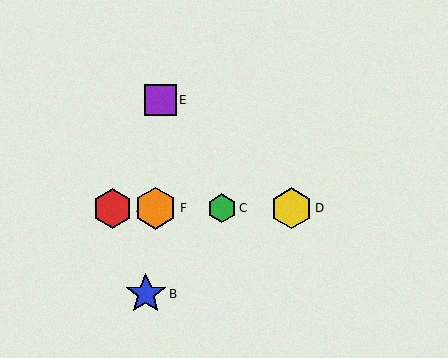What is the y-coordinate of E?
Object E is at y≈100.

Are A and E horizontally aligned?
No, A is at y≈208 and E is at y≈100.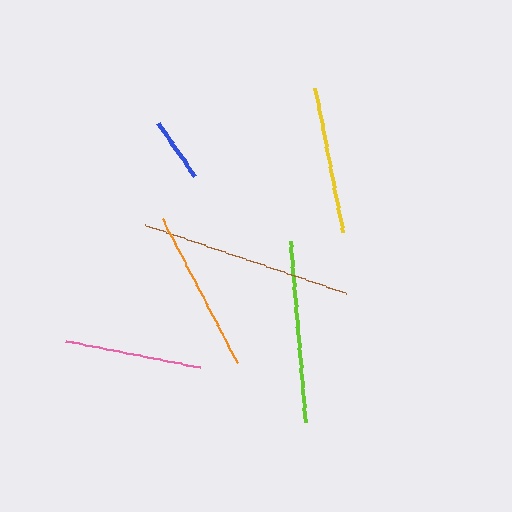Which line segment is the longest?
The brown line is the longest at approximately 212 pixels.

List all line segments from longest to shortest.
From longest to shortest: brown, lime, orange, yellow, pink, blue.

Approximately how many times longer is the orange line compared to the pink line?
The orange line is approximately 1.2 times the length of the pink line.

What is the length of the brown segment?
The brown segment is approximately 212 pixels long.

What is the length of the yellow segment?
The yellow segment is approximately 148 pixels long.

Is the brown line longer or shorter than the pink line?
The brown line is longer than the pink line.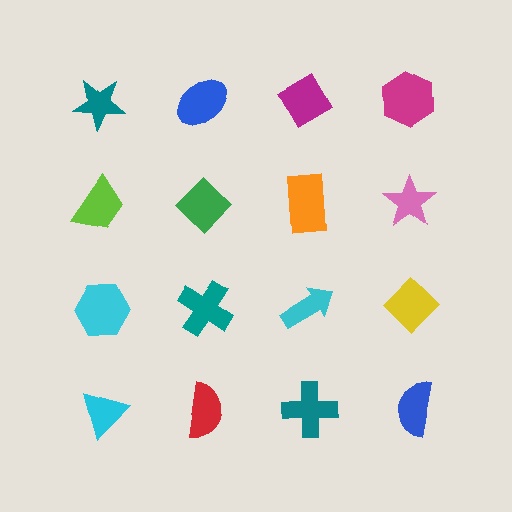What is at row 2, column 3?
An orange rectangle.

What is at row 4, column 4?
A blue semicircle.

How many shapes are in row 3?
4 shapes.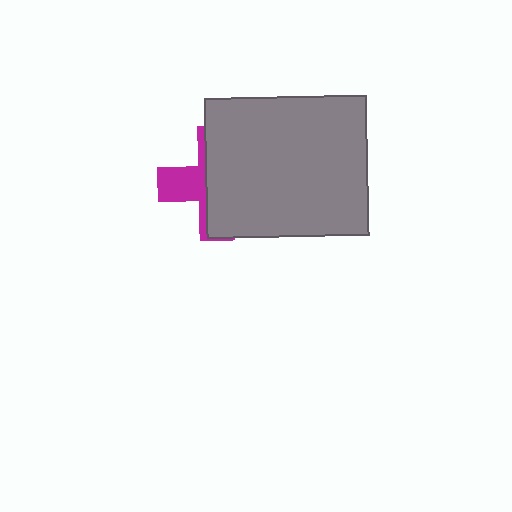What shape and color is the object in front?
The object in front is a gray rectangle.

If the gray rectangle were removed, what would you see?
You would see the complete magenta cross.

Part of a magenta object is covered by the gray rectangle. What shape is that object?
It is a cross.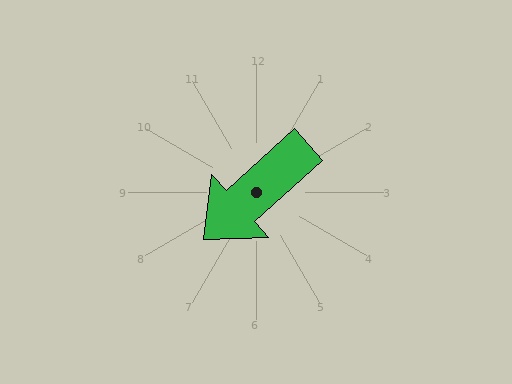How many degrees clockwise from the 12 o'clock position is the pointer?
Approximately 228 degrees.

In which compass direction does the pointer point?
Southwest.